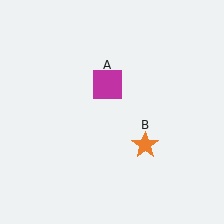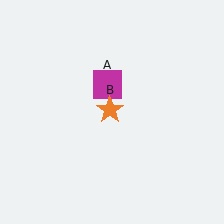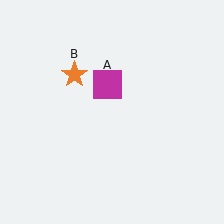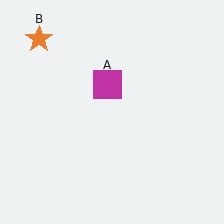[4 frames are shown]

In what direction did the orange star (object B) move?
The orange star (object B) moved up and to the left.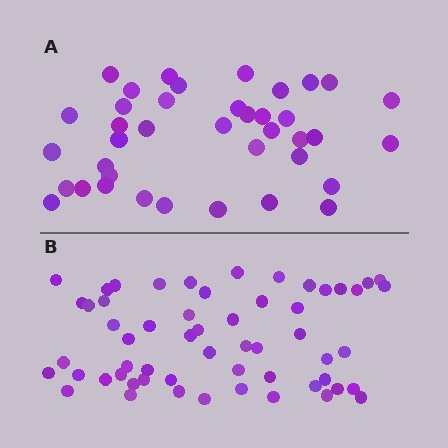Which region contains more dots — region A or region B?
Region B (the bottom region) has more dots.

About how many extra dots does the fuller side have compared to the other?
Region B has approximately 20 more dots than region A.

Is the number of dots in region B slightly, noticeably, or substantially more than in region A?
Region B has substantially more. The ratio is roughly 1.5 to 1.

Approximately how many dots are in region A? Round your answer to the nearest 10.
About 40 dots. (The exact count is 39, which rounds to 40.)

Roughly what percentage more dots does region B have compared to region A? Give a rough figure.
About 45% more.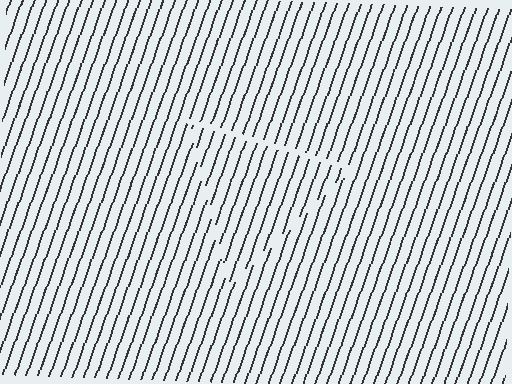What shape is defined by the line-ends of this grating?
An illusory triangle. The interior of the shape contains the same grating, shifted by half a period — the contour is defined by the phase discontinuity where line-ends from the inner and outer gratings abut.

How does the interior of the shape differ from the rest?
The interior of the shape contains the same grating, shifted by half a period — the contour is defined by the phase discontinuity where line-ends from the inner and outer gratings abut.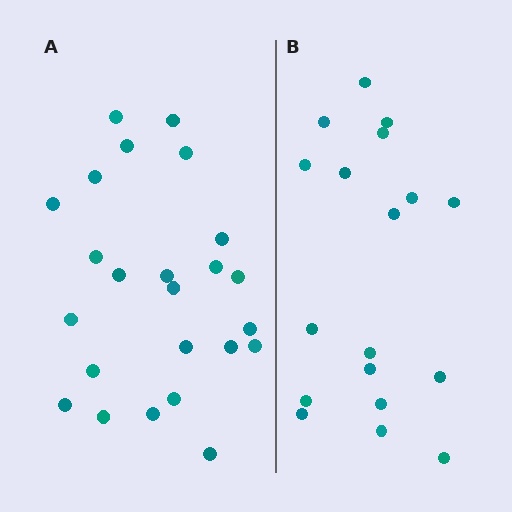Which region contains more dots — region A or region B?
Region A (the left region) has more dots.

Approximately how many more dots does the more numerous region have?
Region A has about 6 more dots than region B.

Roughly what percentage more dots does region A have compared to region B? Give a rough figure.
About 35% more.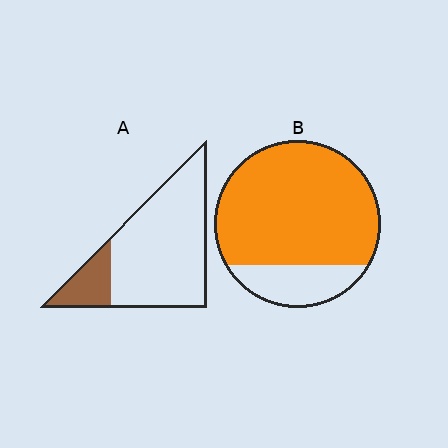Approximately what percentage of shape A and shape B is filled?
A is approximately 20% and B is approximately 80%.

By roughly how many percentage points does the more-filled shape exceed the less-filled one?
By roughly 60 percentage points (B over A).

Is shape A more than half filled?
No.